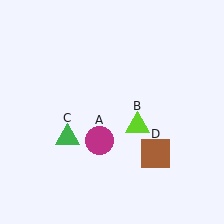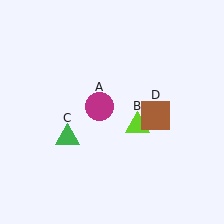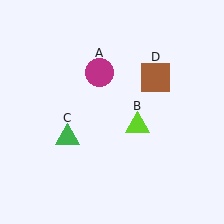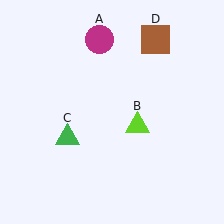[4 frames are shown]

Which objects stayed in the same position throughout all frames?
Lime triangle (object B) and green triangle (object C) remained stationary.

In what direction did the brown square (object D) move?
The brown square (object D) moved up.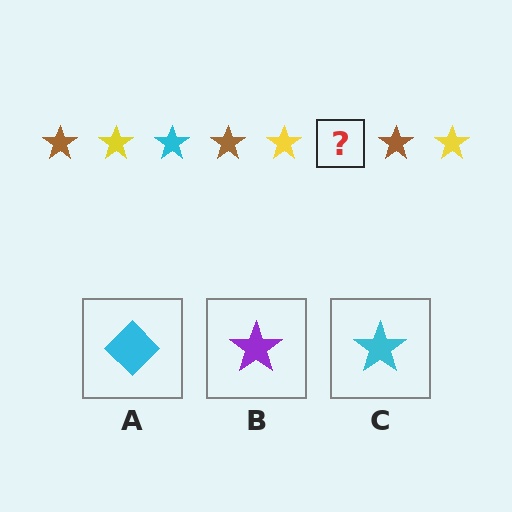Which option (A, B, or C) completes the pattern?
C.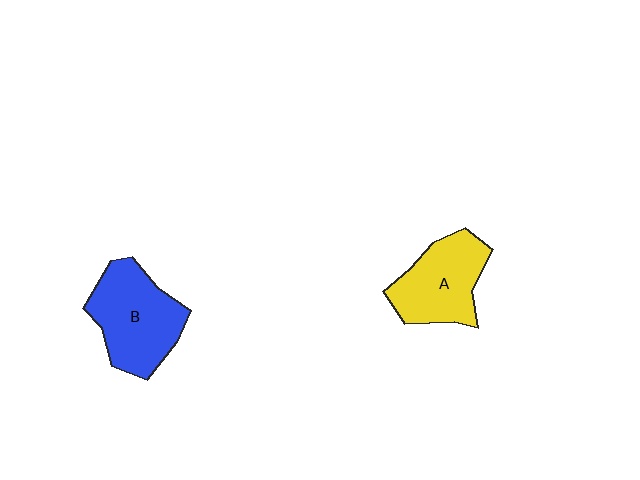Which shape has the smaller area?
Shape A (yellow).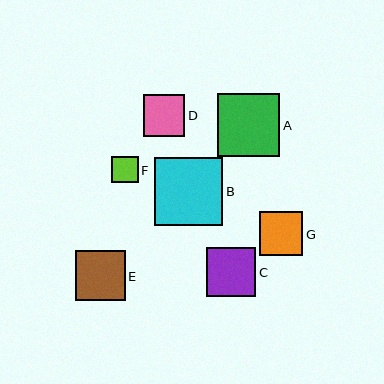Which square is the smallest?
Square F is the smallest with a size of approximately 26 pixels.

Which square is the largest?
Square B is the largest with a size of approximately 68 pixels.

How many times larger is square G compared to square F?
Square G is approximately 1.7 times the size of square F.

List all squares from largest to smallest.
From largest to smallest: B, A, C, E, G, D, F.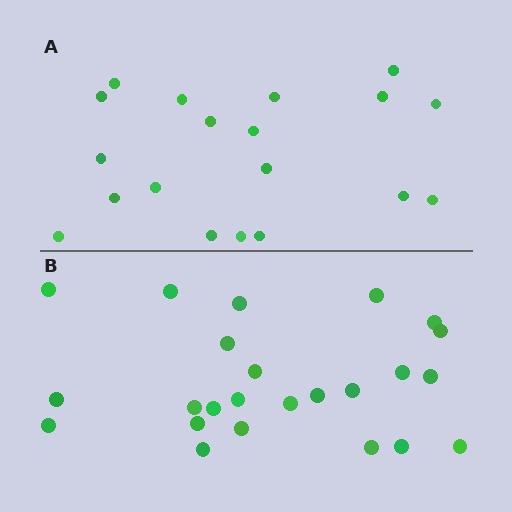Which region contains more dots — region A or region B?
Region B (the bottom region) has more dots.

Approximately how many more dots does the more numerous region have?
Region B has about 5 more dots than region A.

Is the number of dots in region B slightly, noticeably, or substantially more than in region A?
Region B has noticeably more, but not dramatically so. The ratio is roughly 1.3 to 1.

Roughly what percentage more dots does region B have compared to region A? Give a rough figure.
About 25% more.